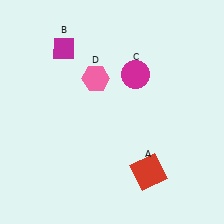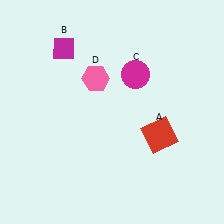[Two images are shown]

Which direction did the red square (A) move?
The red square (A) moved up.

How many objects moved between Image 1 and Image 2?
1 object moved between the two images.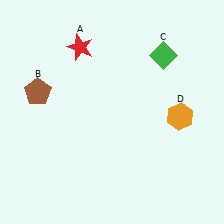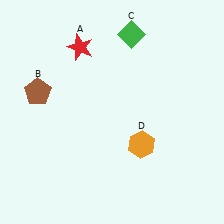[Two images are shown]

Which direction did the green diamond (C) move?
The green diamond (C) moved left.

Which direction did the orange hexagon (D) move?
The orange hexagon (D) moved left.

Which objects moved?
The objects that moved are: the green diamond (C), the orange hexagon (D).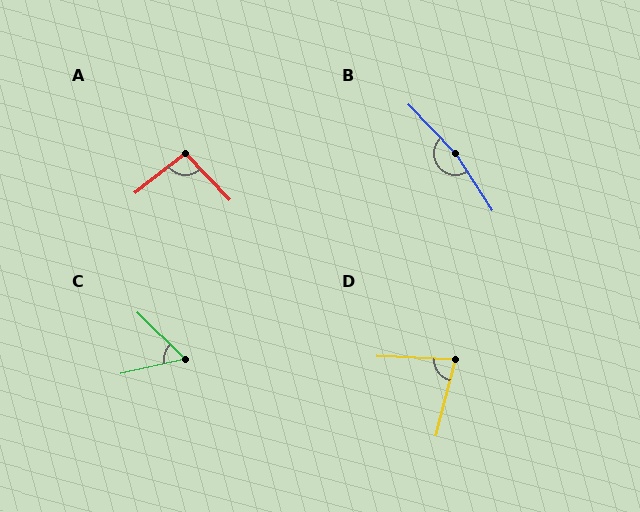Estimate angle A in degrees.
Approximately 96 degrees.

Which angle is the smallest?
C, at approximately 57 degrees.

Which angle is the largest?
B, at approximately 169 degrees.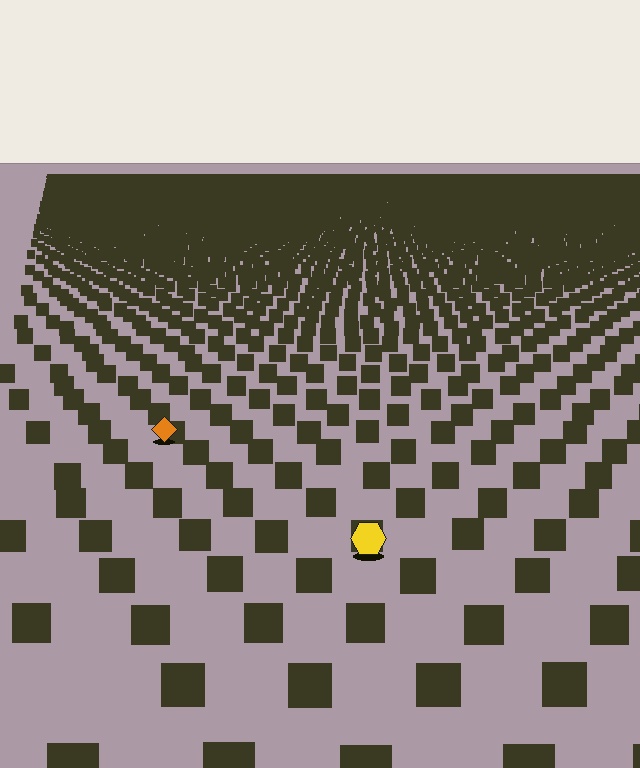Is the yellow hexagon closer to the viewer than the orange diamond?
Yes. The yellow hexagon is closer — you can tell from the texture gradient: the ground texture is coarser near it.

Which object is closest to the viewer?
The yellow hexagon is closest. The texture marks near it are larger and more spread out.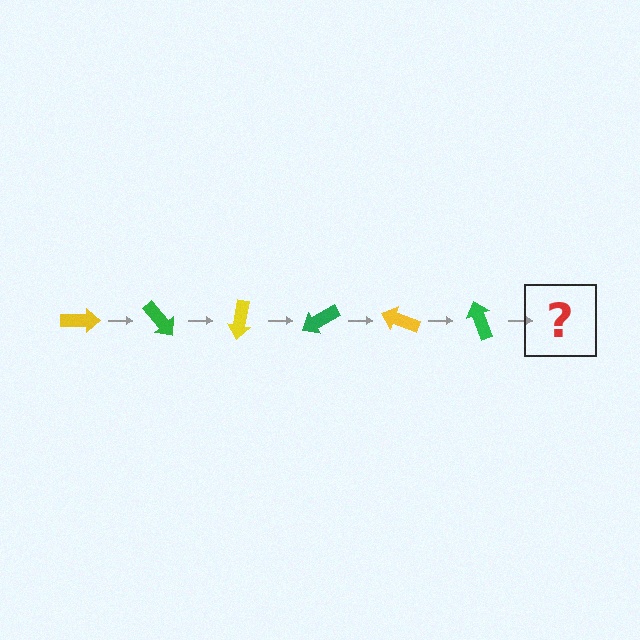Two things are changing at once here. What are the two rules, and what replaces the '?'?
The two rules are that it rotates 50 degrees each step and the color cycles through yellow and green. The '?' should be a yellow arrow, rotated 300 degrees from the start.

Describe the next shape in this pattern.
It should be a yellow arrow, rotated 300 degrees from the start.